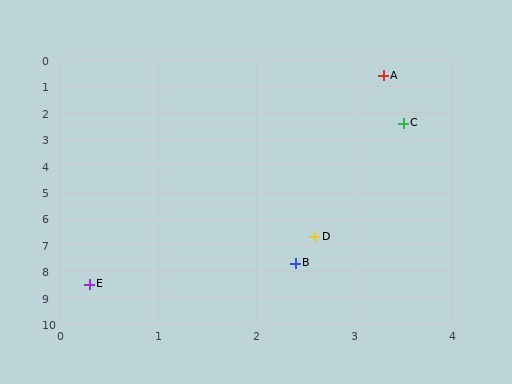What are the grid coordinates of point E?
Point E is at approximately (0.3, 8.5).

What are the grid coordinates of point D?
Point D is at approximately (2.6, 6.7).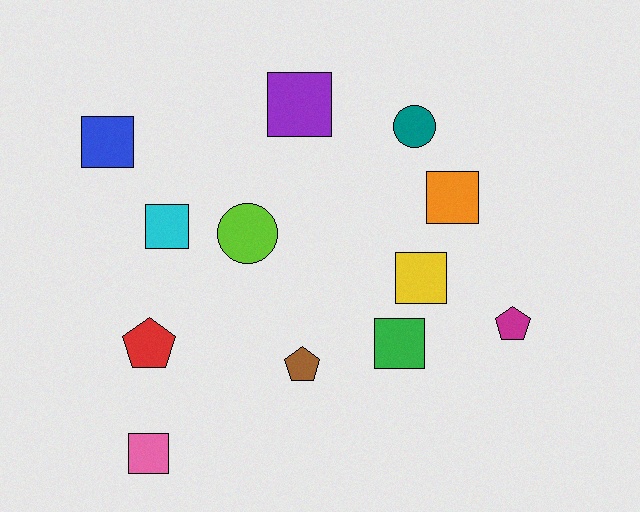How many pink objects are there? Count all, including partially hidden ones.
There is 1 pink object.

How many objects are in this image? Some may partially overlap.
There are 12 objects.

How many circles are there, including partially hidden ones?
There are 2 circles.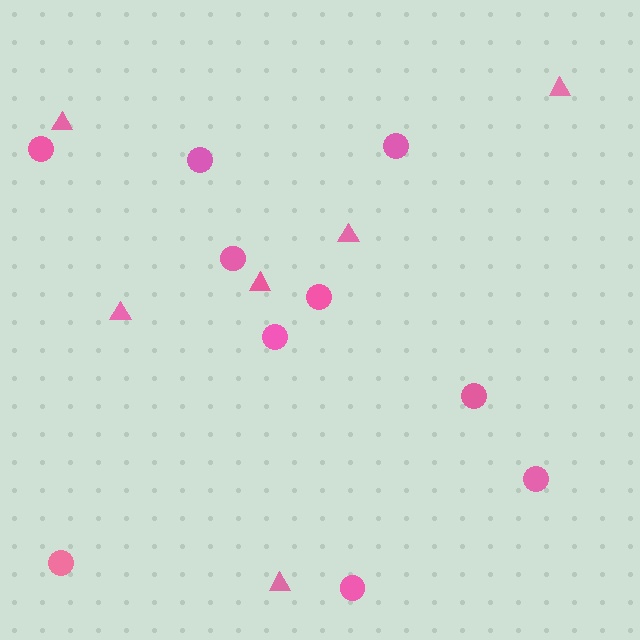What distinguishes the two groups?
There are 2 groups: one group of triangles (6) and one group of circles (10).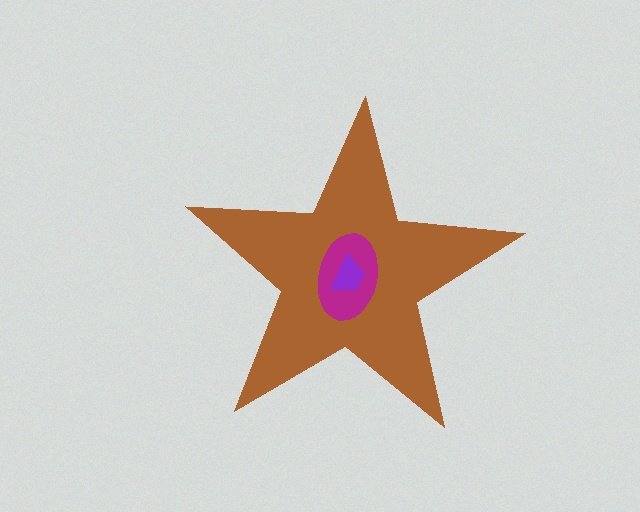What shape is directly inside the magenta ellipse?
The purple trapezoid.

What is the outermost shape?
The brown star.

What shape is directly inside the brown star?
The magenta ellipse.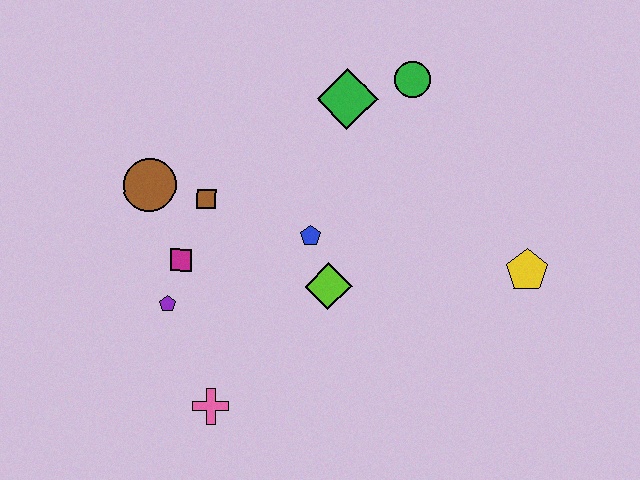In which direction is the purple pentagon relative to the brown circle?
The purple pentagon is below the brown circle.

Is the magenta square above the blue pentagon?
No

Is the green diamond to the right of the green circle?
No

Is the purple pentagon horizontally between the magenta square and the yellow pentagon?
No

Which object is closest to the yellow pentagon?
The lime diamond is closest to the yellow pentagon.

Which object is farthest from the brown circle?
The yellow pentagon is farthest from the brown circle.